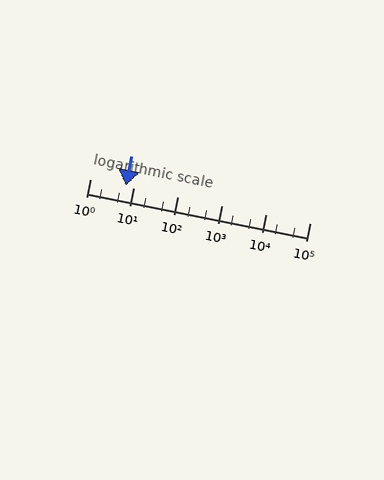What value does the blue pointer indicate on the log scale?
The pointer indicates approximately 6.5.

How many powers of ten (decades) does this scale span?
The scale spans 5 decades, from 1 to 100000.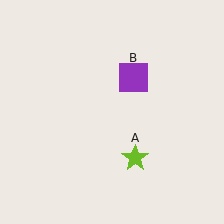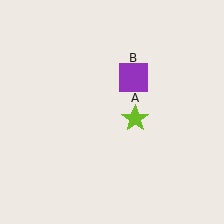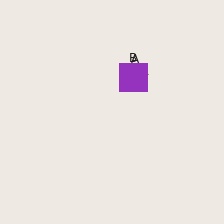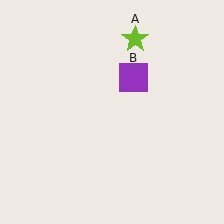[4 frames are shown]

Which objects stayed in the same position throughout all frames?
Purple square (object B) remained stationary.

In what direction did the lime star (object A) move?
The lime star (object A) moved up.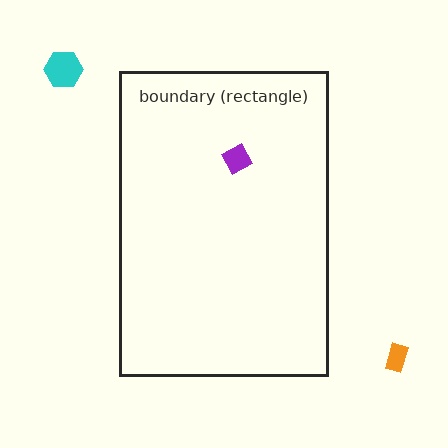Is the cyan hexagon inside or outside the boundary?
Outside.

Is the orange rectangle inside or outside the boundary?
Outside.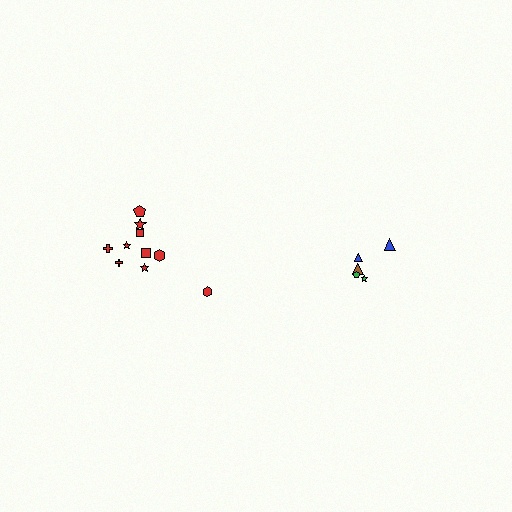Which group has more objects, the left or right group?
The left group.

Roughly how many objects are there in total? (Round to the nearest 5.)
Roughly 15 objects in total.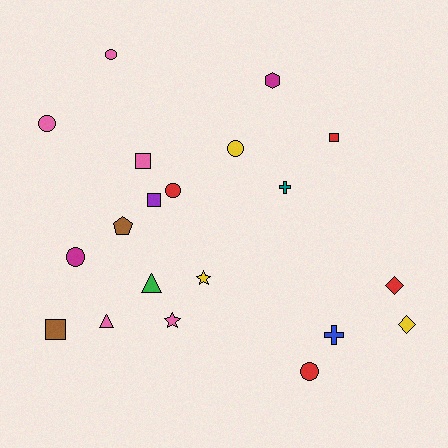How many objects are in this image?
There are 20 objects.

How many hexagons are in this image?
There is 1 hexagon.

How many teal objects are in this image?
There is 1 teal object.